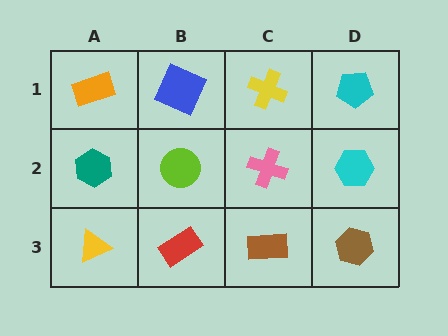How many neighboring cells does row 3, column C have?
3.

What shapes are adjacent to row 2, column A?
An orange rectangle (row 1, column A), a yellow triangle (row 3, column A), a lime circle (row 2, column B).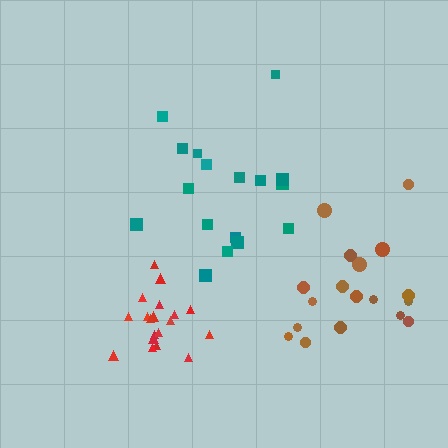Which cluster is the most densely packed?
Red.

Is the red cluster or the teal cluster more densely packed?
Red.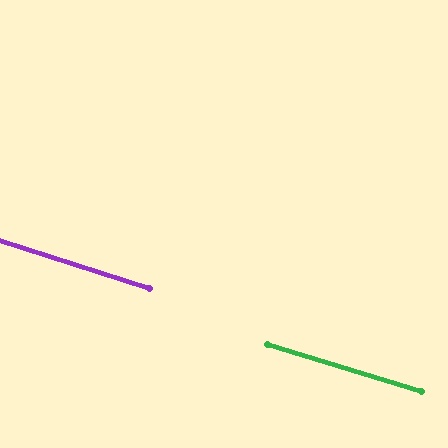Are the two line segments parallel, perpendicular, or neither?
Parallel — their directions differ by only 0.7°.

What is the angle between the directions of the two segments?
Approximately 1 degree.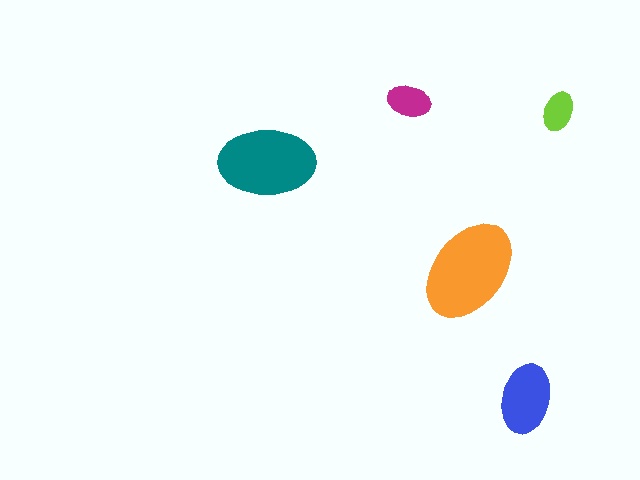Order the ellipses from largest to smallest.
the orange one, the teal one, the blue one, the magenta one, the lime one.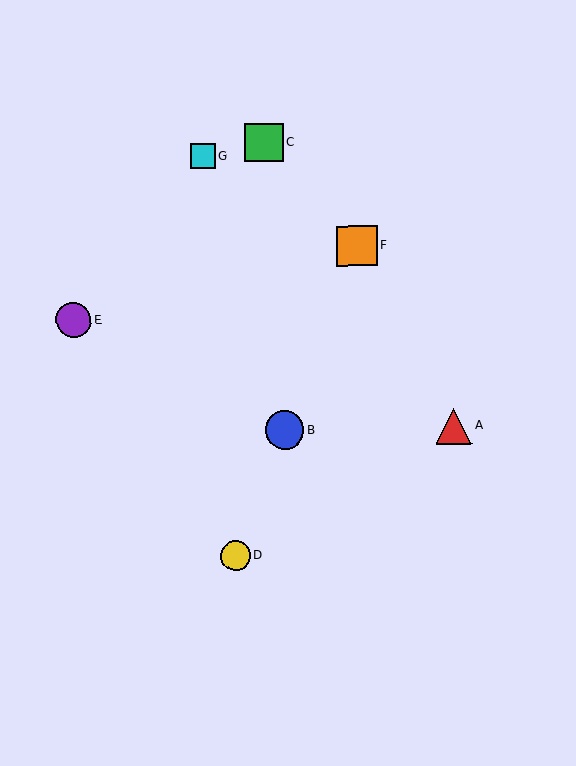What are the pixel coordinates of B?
Object B is at (285, 430).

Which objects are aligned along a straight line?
Objects B, D, F are aligned along a straight line.